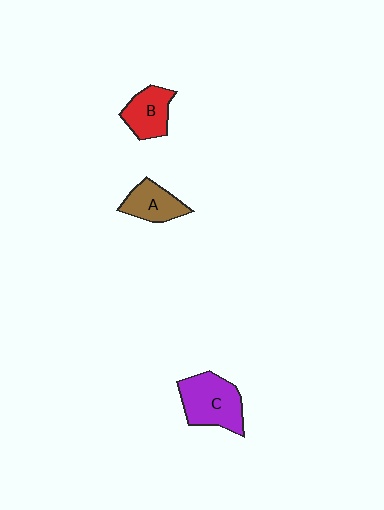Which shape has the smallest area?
Shape A (brown).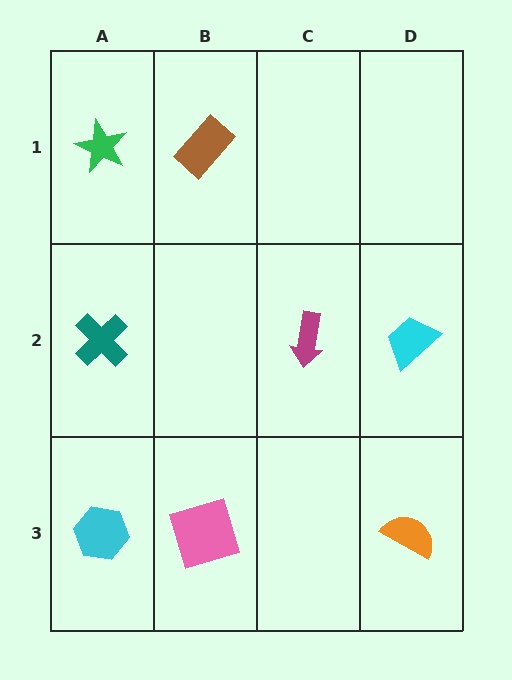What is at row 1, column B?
A brown rectangle.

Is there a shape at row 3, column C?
No, that cell is empty.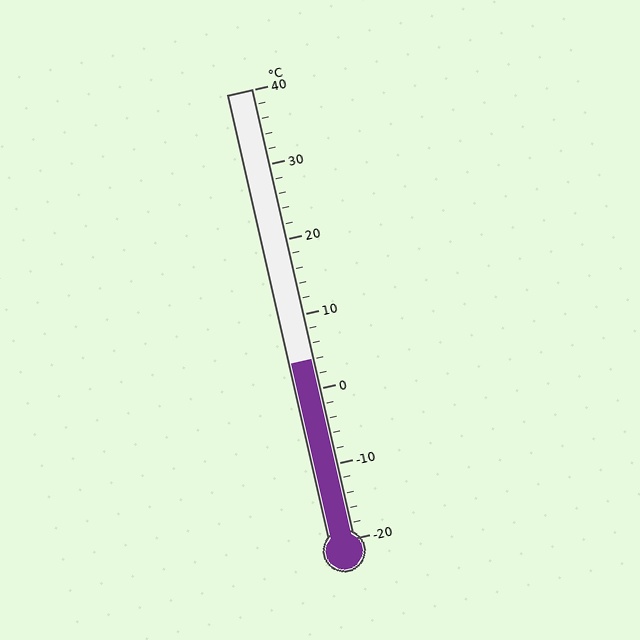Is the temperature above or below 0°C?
The temperature is above 0°C.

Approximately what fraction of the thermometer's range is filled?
The thermometer is filled to approximately 40% of its range.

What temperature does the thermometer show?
The thermometer shows approximately 4°C.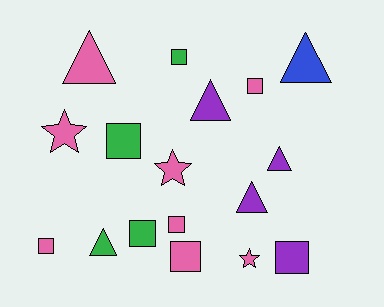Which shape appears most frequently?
Square, with 8 objects.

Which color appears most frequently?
Pink, with 8 objects.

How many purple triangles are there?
There are 3 purple triangles.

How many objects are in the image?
There are 17 objects.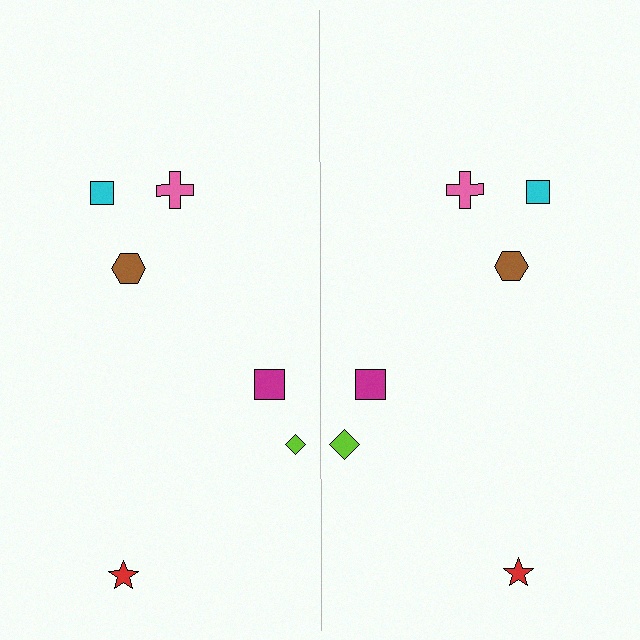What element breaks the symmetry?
The lime diamond on the right side has a different size than its mirror counterpart.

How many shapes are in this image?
There are 12 shapes in this image.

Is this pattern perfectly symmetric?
No, the pattern is not perfectly symmetric. The lime diamond on the right side has a different size than its mirror counterpart.